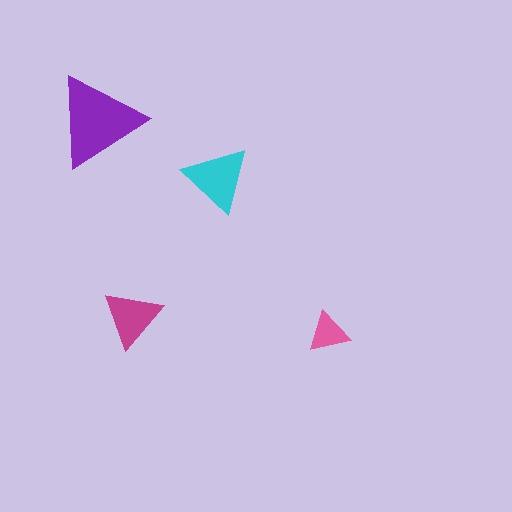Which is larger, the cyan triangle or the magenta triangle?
The cyan one.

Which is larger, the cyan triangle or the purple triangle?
The purple one.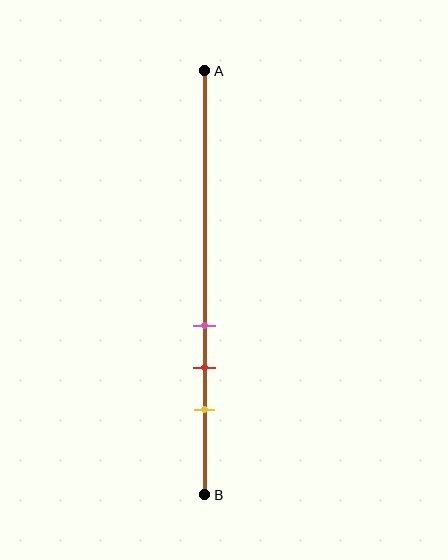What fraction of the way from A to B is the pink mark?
The pink mark is approximately 60% (0.6) of the way from A to B.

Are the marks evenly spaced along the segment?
Yes, the marks are approximately evenly spaced.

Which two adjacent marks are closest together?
The pink and red marks are the closest adjacent pair.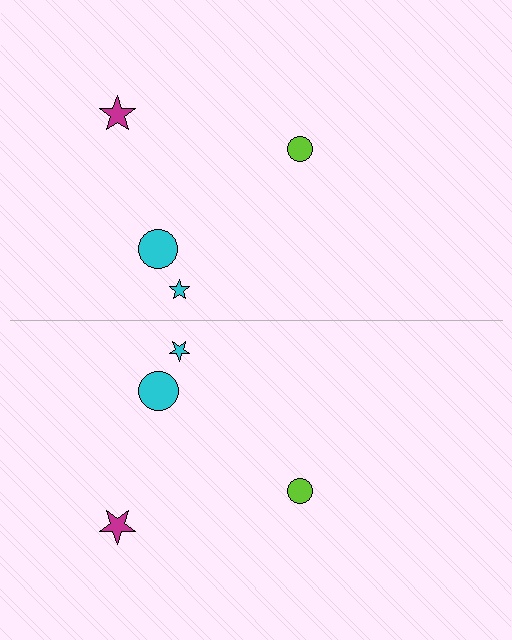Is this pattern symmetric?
Yes, this pattern has bilateral (reflection) symmetry.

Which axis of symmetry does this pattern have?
The pattern has a horizontal axis of symmetry running through the center of the image.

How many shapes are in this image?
There are 8 shapes in this image.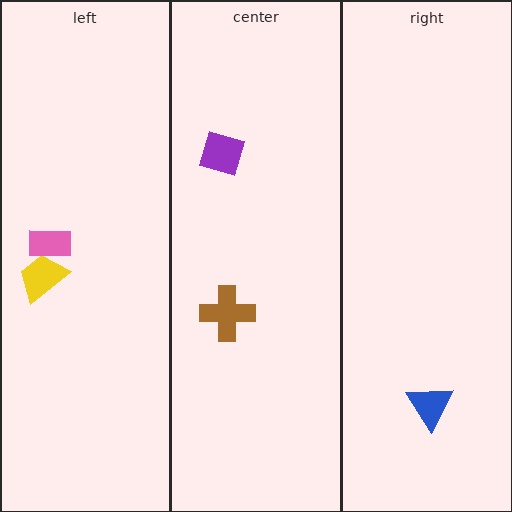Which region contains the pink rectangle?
The left region.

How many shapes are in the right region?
1.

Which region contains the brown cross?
The center region.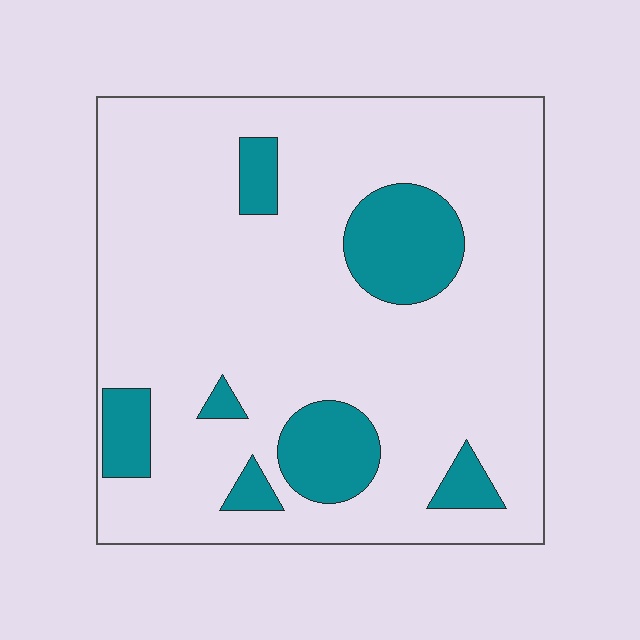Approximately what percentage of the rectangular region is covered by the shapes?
Approximately 15%.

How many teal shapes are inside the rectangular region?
7.